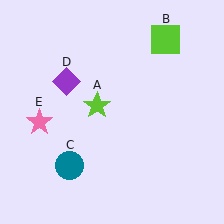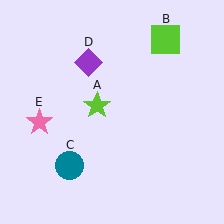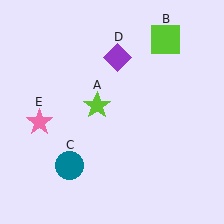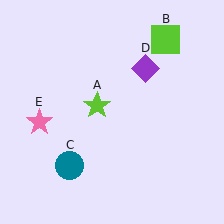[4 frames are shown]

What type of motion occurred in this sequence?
The purple diamond (object D) rotated clockwise around the center of the scene.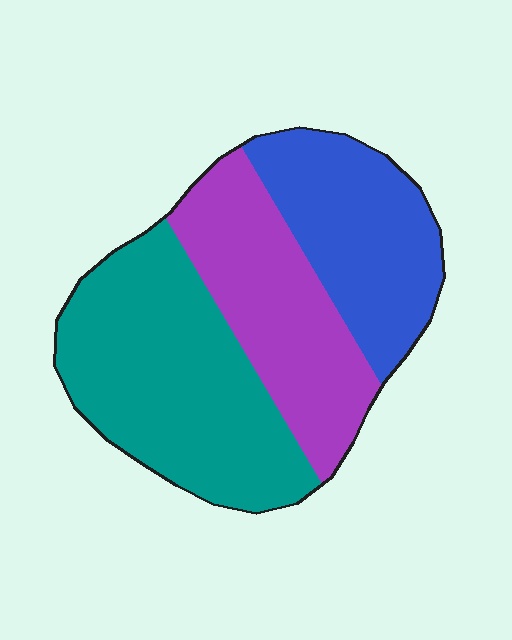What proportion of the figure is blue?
Blue takes up about one quarter (1/4) of the figure.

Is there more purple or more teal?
Teal.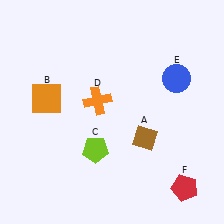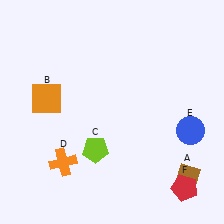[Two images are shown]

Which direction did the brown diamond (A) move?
The brown diamond (A) moved right.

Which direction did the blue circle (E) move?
The blue circle (E) moved down.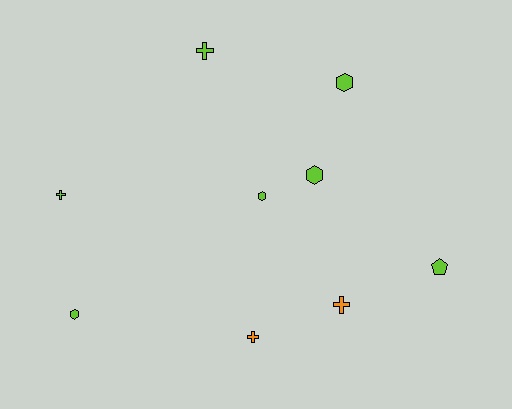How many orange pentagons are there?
There are no orange pentagons.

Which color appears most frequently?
Lime, with 7 objects.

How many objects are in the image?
There are 9 objects.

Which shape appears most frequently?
Cross, with 4 objects.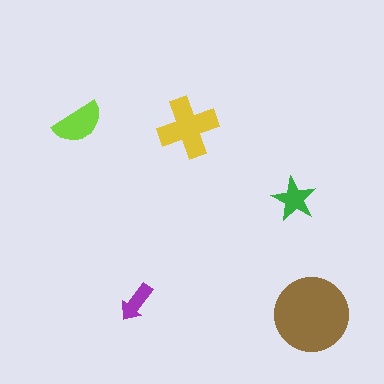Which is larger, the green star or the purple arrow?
The green star.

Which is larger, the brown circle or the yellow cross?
The brown circle.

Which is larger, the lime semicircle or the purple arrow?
The lime semicircle.